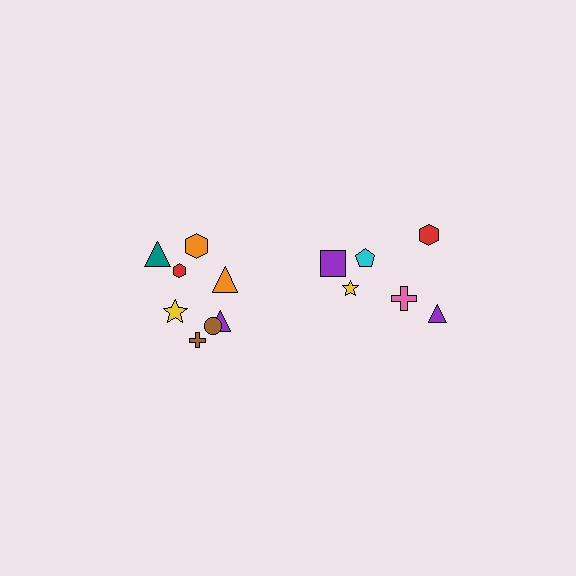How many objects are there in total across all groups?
There are 14 objects.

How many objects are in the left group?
There are 8 objects.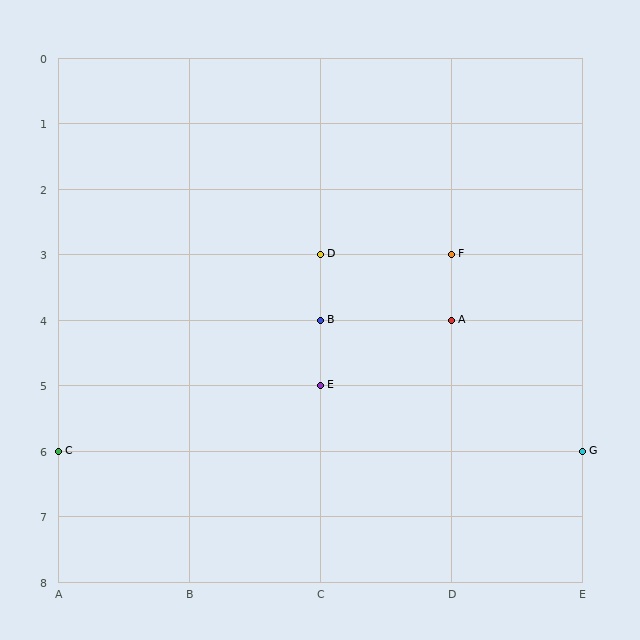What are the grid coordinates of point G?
Point G is at grid coordinates (E, 6).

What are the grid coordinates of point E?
Point E is at grid coordinates (C, 5).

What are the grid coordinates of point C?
Point C is at grid coordinates (A, 6).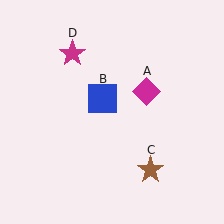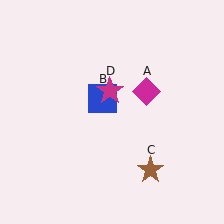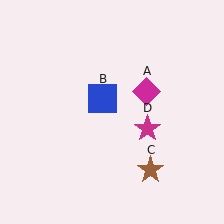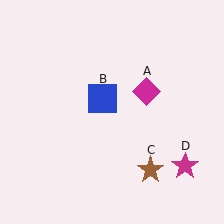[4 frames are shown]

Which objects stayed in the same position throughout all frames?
Magenta diamond (object A) and blue square (object B) and brown star (object C) remained stationary.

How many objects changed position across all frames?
1 object changed position: magenta star (object D).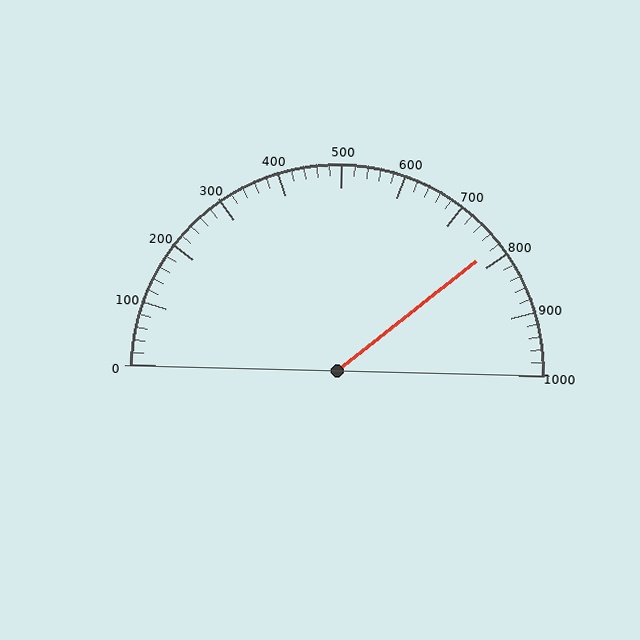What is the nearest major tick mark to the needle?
The nearest major tick mark is 800.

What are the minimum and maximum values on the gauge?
The gauge ranges from 0 to 1000.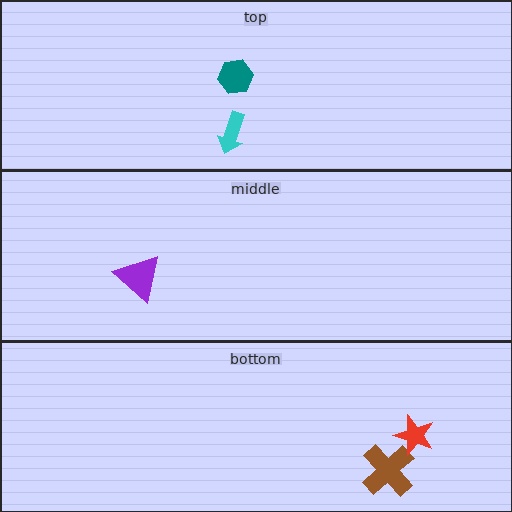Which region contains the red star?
The bottom region.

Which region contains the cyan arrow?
The top region.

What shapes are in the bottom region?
The brown cross, the red star.